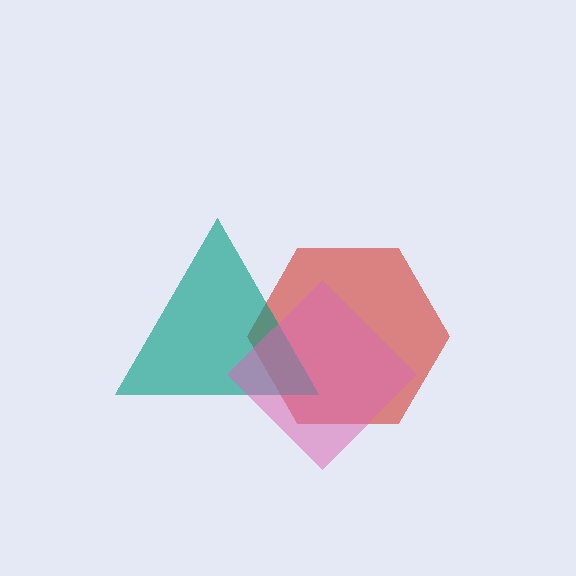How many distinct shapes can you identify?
There are 3 distinct shapes: a red hexagon, a teal triangle, a pink diamond.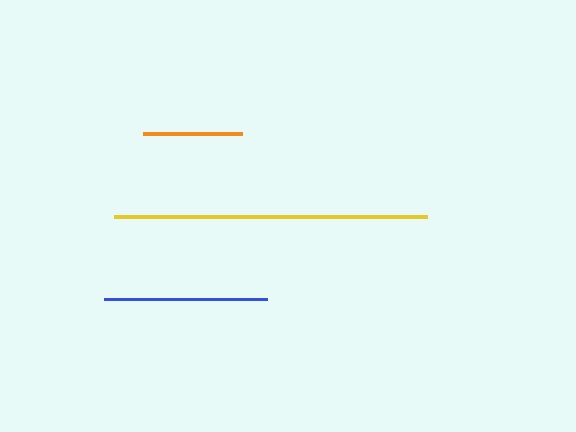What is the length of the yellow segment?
The yellow segment is approximately 312 pixels long.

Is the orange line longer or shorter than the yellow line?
The yellow line is longer than the orange line.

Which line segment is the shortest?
The orange line is the shortest at approximately 99 pixels.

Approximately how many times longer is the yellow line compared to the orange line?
The yellow line is approximately 3.2 times the length of the orange line.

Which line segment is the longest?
The yellow line is the longest at approximately 312 pixels.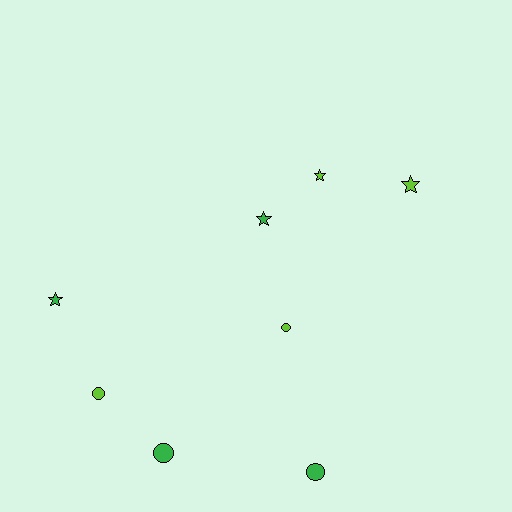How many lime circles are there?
There are 2 lime circles.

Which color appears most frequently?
Lime, with 4 objects.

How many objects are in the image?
There are 8 objects.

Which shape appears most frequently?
Star, with 4 objects.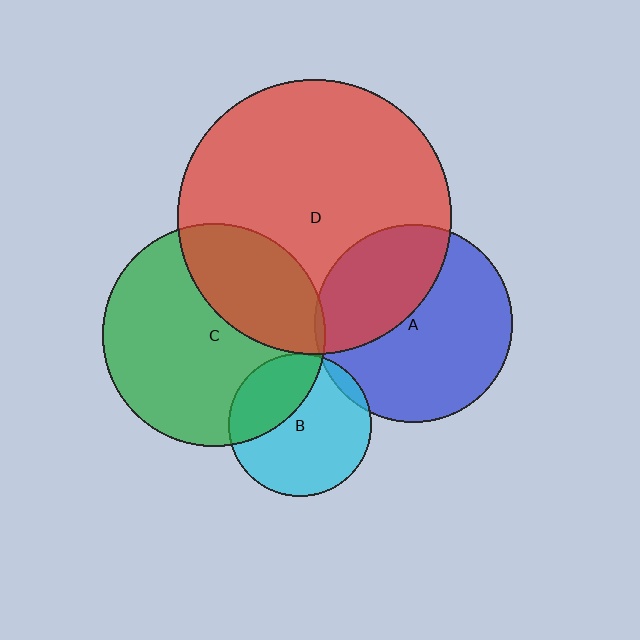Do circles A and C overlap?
Yes.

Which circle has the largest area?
Circle D (red).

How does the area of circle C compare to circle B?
Approximately 2.4 times.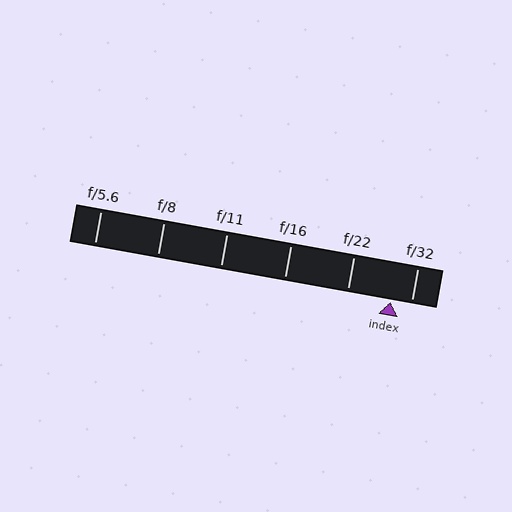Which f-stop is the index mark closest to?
The index mark is closest to f/32.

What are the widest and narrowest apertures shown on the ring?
The widest aperture shown is f/5.6 and the narrowest is f/32.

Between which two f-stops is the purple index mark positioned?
The index mark is between f/22 and f/32.